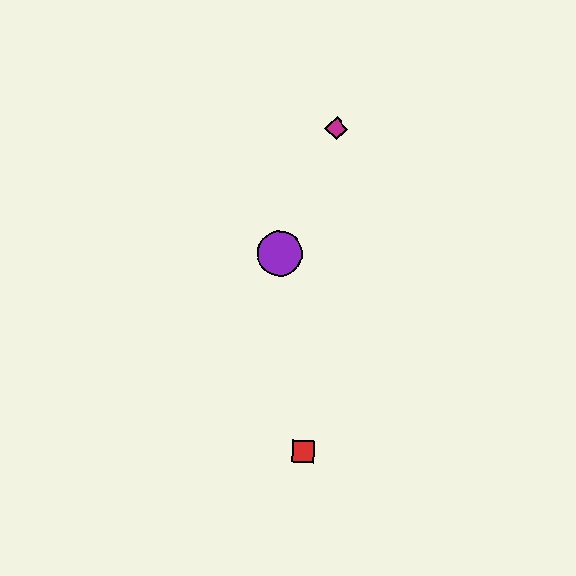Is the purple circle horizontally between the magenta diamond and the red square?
No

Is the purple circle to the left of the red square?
Yes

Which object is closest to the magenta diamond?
The purple circle is closest to the magenta diamond.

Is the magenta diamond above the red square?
Yes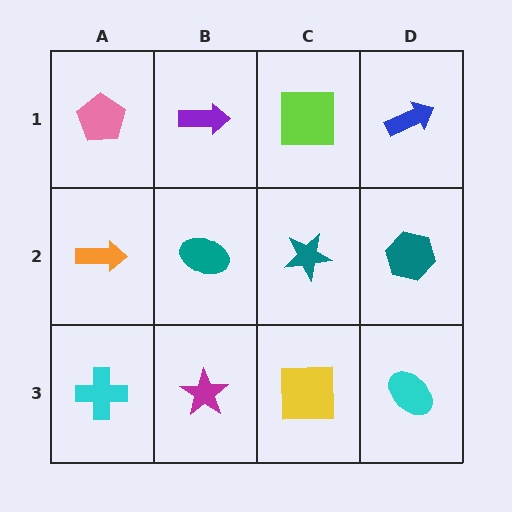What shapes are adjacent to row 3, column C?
A teal star (row 2, column C), a magenta star (row 3, column B), a cyan ellipse (row 3, column D).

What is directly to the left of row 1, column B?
A pink pentagon.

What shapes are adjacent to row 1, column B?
A teal ellipse (row 2, column B), a pink pentagon (row 1, column A), a lime square (row 1, column C).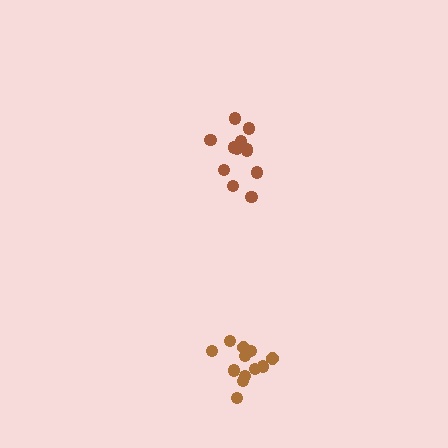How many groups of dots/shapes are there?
There are 2 groups.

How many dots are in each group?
Group 1: 12 dots, Group 2: 13 dots (25 total).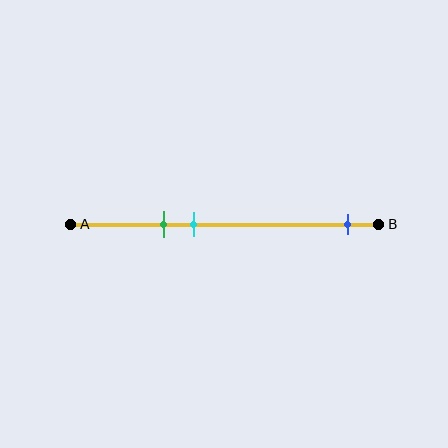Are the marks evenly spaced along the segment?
No, the marks are not evenly spaced.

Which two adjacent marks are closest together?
The green and cyan marks are the closest adjacent pair.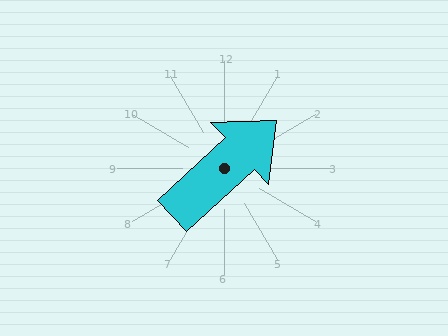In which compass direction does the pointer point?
Northeast.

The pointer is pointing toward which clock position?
Roughly 2 o'clock.